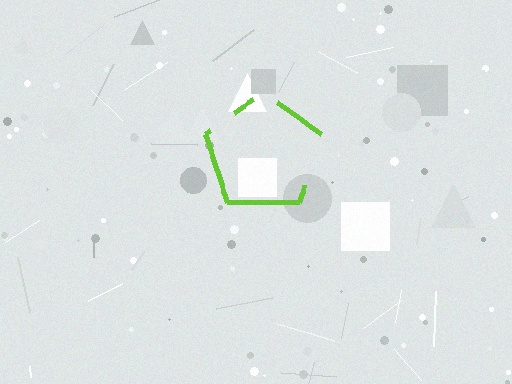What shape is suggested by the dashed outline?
The dashed outline suggests a pentagon.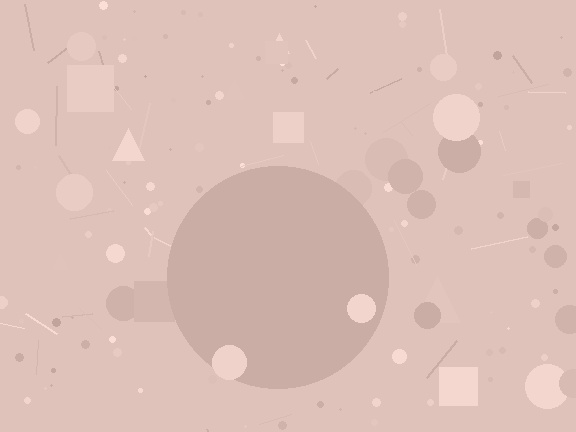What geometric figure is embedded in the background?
A circle is embedded in the background.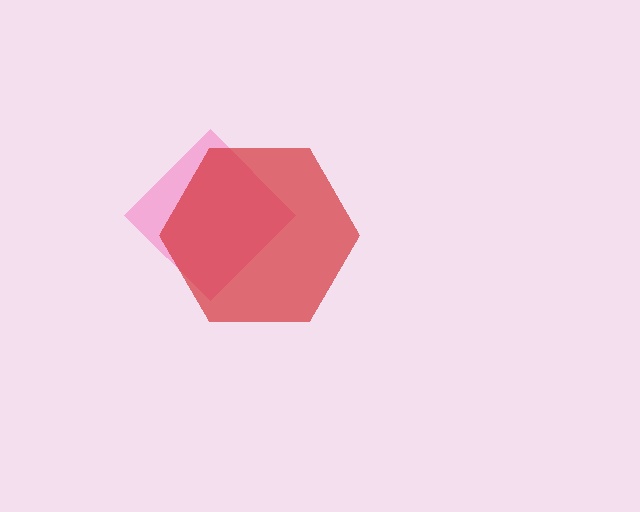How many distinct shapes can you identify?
There are 2 distinct shapes: a pink diamond, a red hexagon.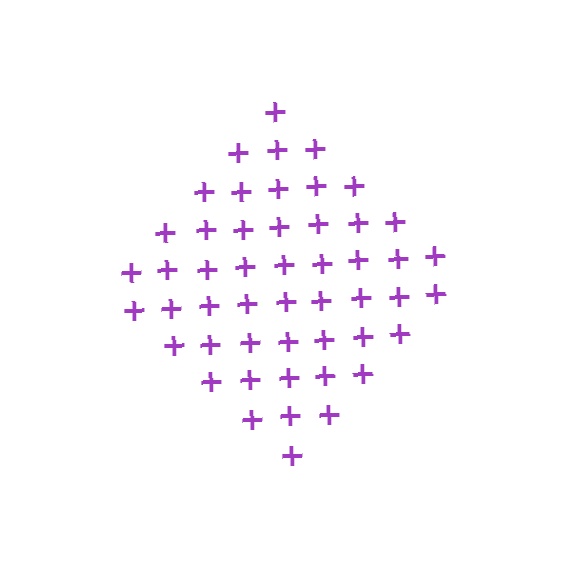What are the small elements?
The small elements are plus signs.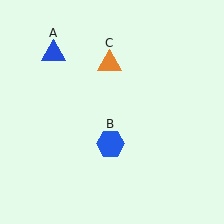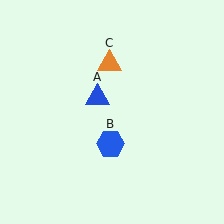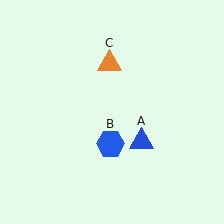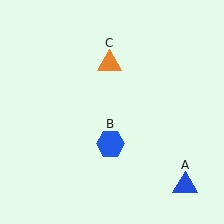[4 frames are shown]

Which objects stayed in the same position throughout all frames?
Blue hexagon (object B) and orange triangle (object C) remained stationary.